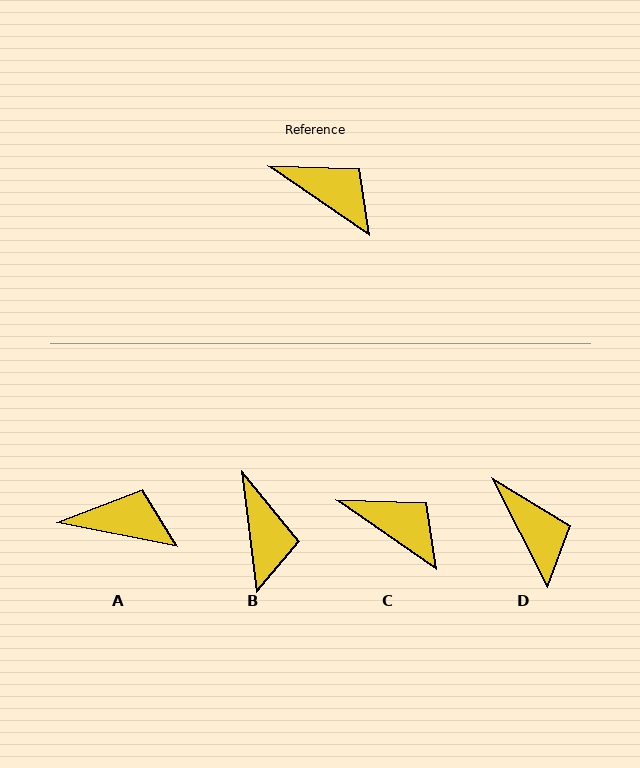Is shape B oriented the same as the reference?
No, it is off by about 48 degrees.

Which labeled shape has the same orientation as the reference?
C.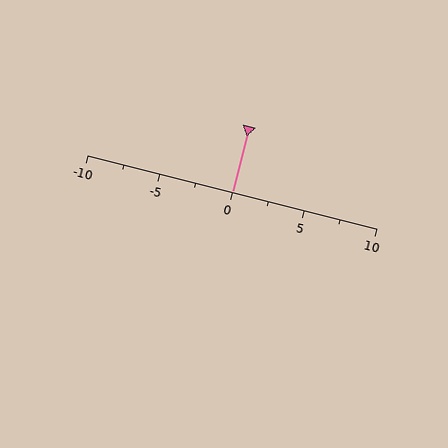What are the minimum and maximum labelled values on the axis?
The axis runs from -10 to 10.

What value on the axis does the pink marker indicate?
The marker indicates approximately 0.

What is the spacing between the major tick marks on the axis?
The major ticks are spaced 5 apart.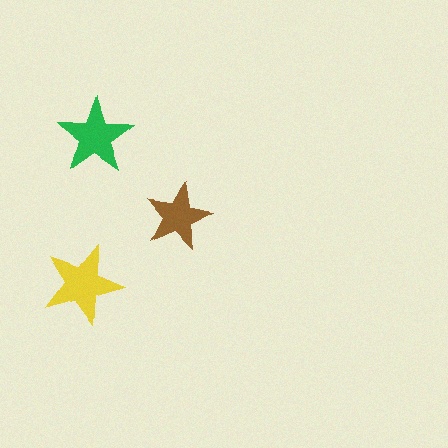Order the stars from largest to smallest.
the yellow one, the green one, the brown one.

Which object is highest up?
The green star is topmost.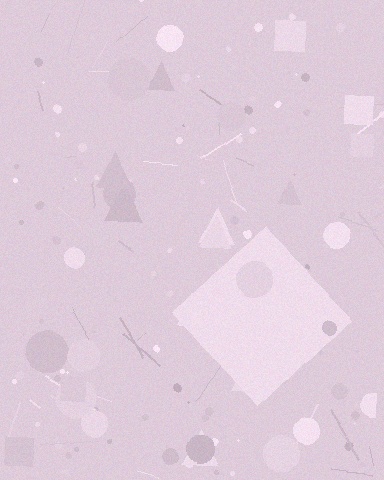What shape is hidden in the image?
A diamond is hidden in the image.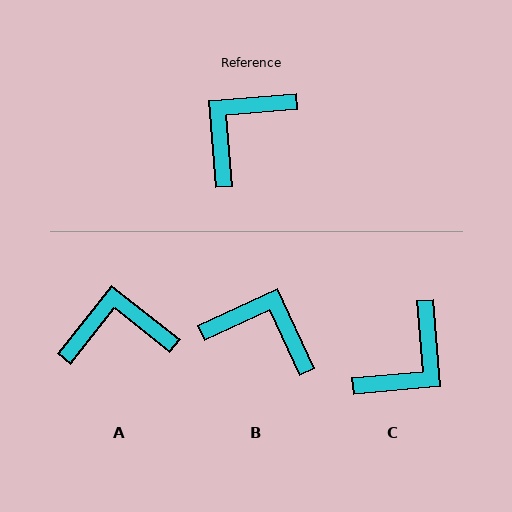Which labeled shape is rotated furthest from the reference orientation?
C, about 180 degrees away.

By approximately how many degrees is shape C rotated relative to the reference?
Approximately 180 degrees clockwise.